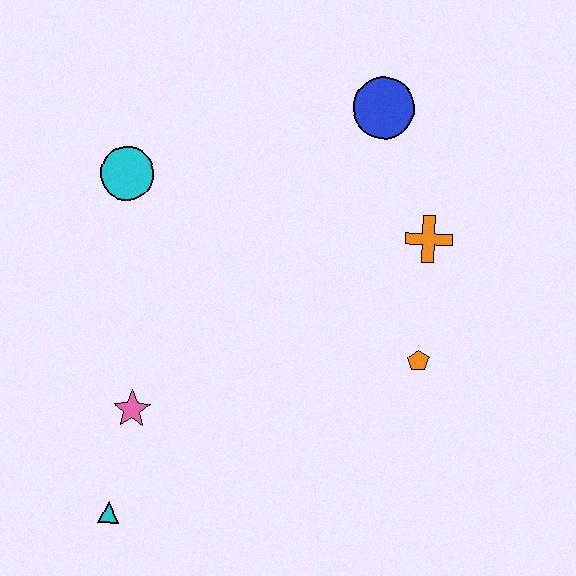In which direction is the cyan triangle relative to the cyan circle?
The cyan triangle is below the cyan circle.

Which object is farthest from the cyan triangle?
The blue circle is farthest from the cyan triangle.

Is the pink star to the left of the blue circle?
Yes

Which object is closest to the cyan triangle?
The pink star is closest to the cyan triangle.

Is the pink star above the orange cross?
No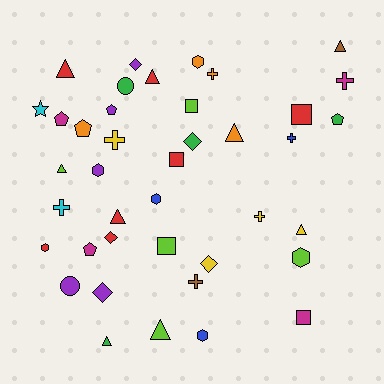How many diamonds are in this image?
There are 5 diamonds.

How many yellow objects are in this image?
There are 4 yellow objects.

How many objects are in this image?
There are 40 objects.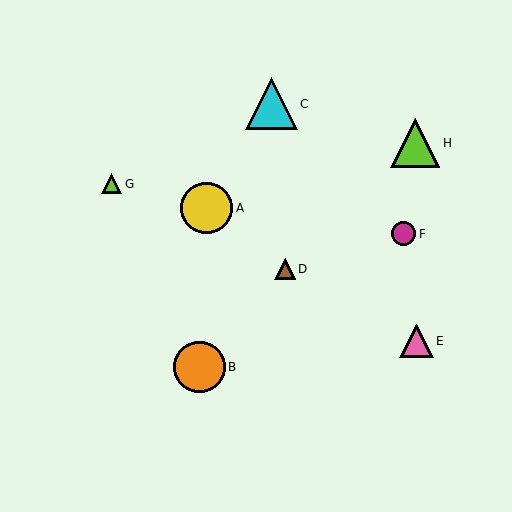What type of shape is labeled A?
Shape A is a yellow circle.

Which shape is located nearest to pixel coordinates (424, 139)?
The lime triangle (labeled H) at (415, 143) is nearest to that location.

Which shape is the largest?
The cyan triangle (labeled C) is the largest.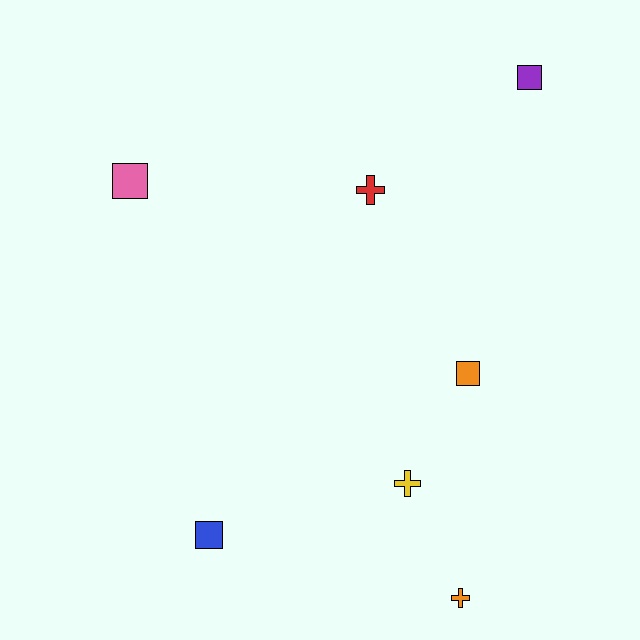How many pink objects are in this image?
There is 1 pink object.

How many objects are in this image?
There are 7 objects.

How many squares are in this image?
There are 4 squares.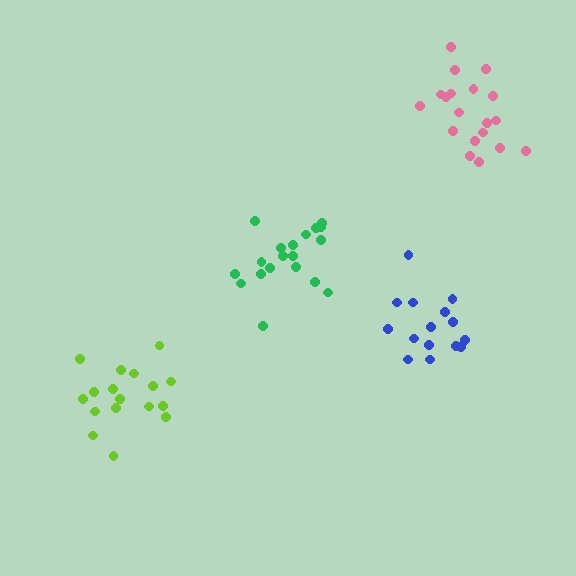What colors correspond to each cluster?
The clusters are colored: green, lime, blue, pink.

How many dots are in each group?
Group 1: 19 dots, Group 2: 17 dots, Group 3: 15 dots, Group 4: 19 dots (70 total).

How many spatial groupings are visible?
There are 4 spatial groupings.